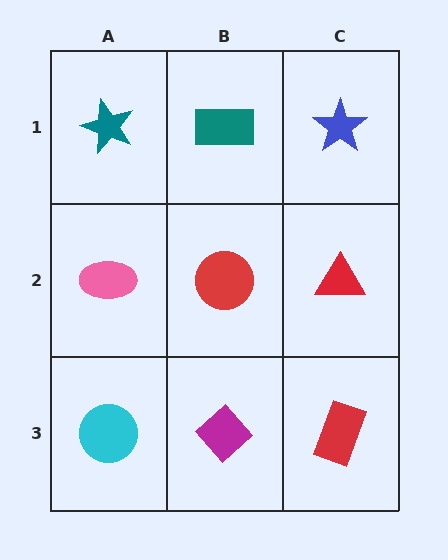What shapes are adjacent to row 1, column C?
A red triangle (row 2, column C), a teal rectangle (row 1, column B).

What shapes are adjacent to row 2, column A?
A teal star (row 1, column A), a cyan circle (row 3, column A), a red circle (row 2, column B).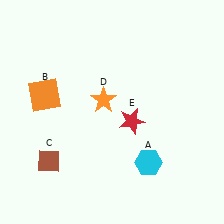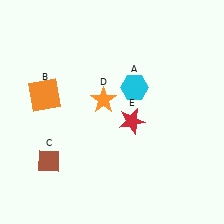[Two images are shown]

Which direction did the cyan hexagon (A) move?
The cyan hexagon (A) moved up.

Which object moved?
The cyan hexagon (A) moved up.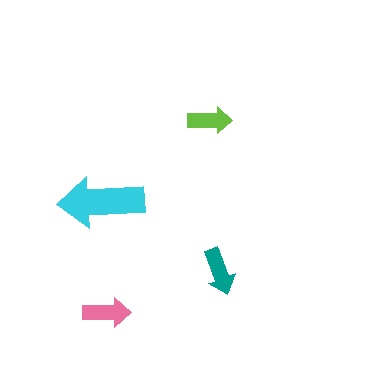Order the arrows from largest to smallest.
the cyan one, the pink one, the teal one, the lime one.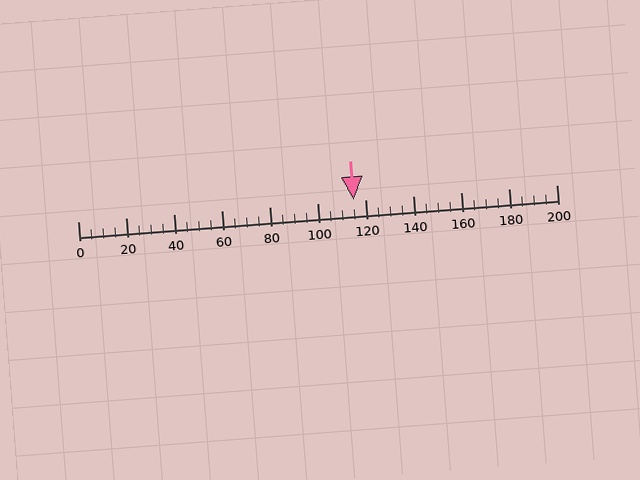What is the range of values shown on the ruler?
The ruler shows values from 0 to 200.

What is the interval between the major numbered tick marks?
The major tick marks are spaced 20 units apart.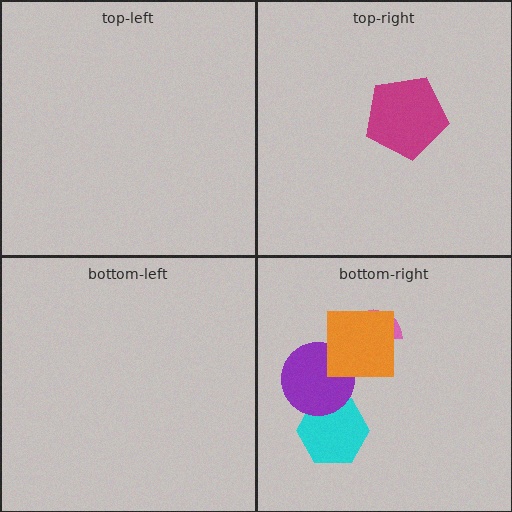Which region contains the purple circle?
The bottom-right region.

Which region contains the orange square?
The bottom-right region.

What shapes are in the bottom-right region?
The pink semicircle, the cyan hexagon, the purple circle, the orange square.